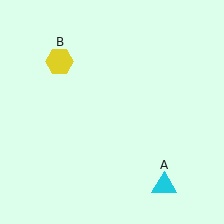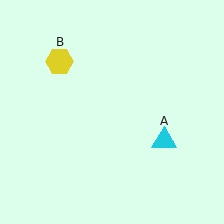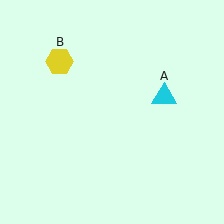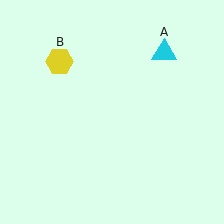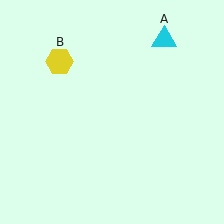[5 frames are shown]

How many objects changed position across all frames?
1 object changed position: cyan triangle (object A).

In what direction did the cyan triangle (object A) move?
The cyan triangle (object A) moved up.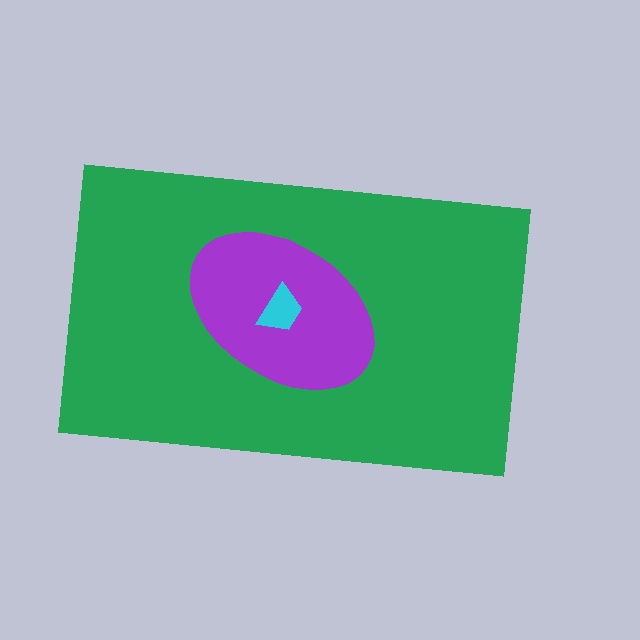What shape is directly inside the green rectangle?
The purple ellipse.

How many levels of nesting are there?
3.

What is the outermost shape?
The green rectangle.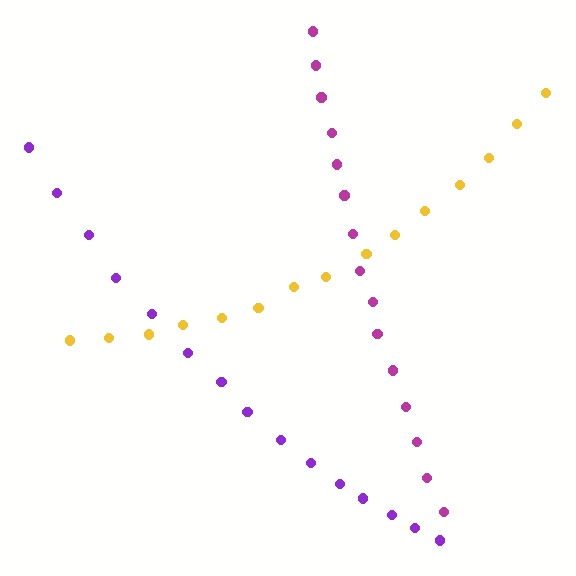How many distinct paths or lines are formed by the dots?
There are 3 distinct paths.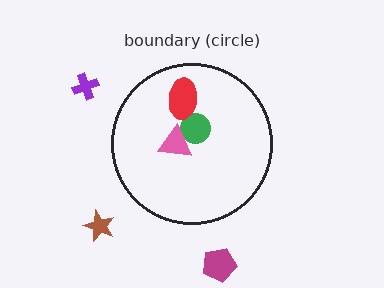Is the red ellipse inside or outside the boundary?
Inside.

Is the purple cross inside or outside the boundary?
Outside.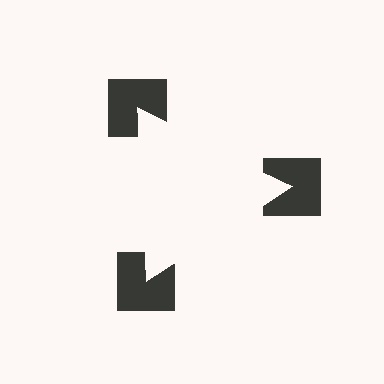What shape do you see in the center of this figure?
An illusory triangle — its edges are inferred from the aligned wedge cuts in the notched squares, not physically drawn.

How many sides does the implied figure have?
3 sides.